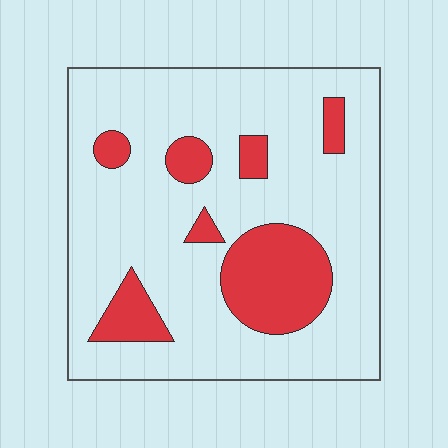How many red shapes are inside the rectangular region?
7.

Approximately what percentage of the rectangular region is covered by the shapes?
Approximately 20%.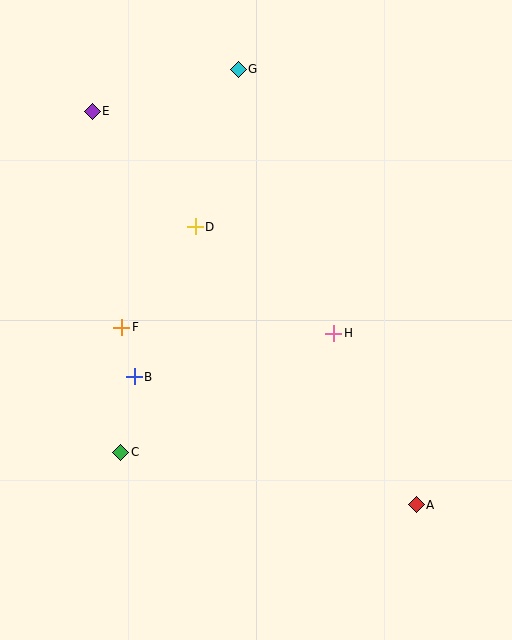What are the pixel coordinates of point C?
Point C is at (121, 452).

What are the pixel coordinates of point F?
Point F is at (122, 327).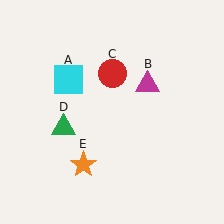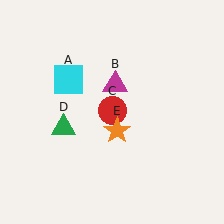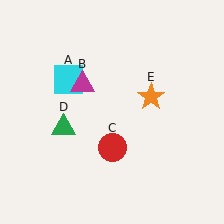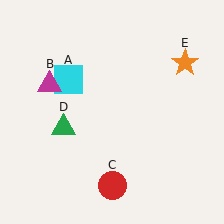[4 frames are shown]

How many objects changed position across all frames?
3 objects changed position: magenta triangle (object B), red circle (object C), orange star (object E).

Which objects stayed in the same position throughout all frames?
Cyan square (object A) and green triangle (object D) remained stationary.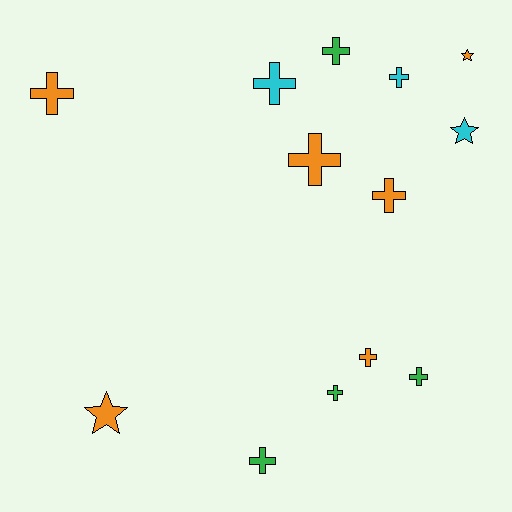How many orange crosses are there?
There are 4 orange crosses.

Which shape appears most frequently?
Cross, with 10 objects.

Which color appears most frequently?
Orange, with 6 objects.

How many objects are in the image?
There are 13 objects.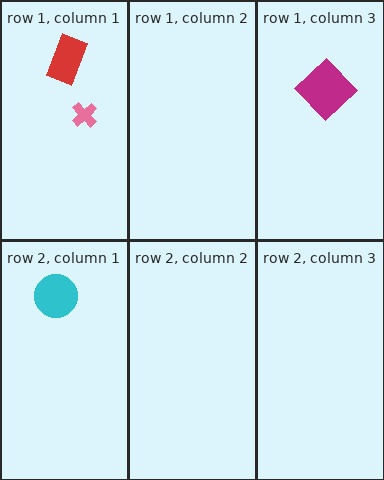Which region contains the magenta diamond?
The row 1, column 3 region.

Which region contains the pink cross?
The row 1, column 1 region.